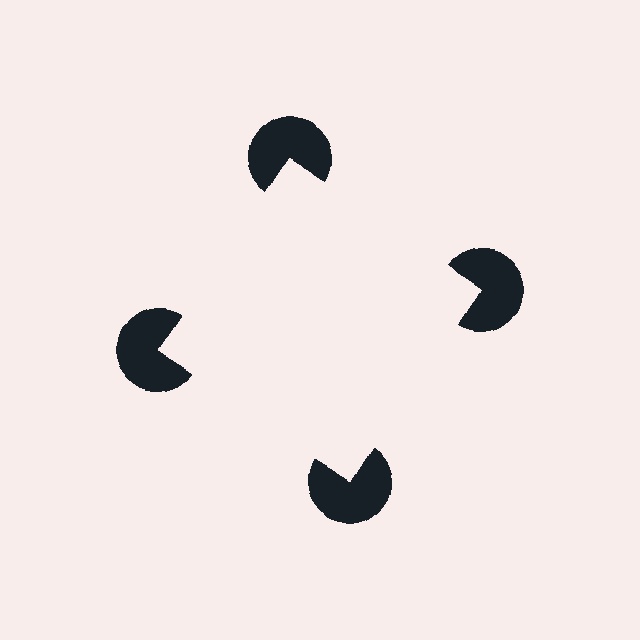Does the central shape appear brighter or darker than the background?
It typically appears slightly brighter than the background, even though no actual brightness change is drawn.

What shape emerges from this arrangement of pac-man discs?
An illusory square — its edges are inferred from the aligned wedge cuts in the pac-man discs, not physically drawn.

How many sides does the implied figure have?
4 sides.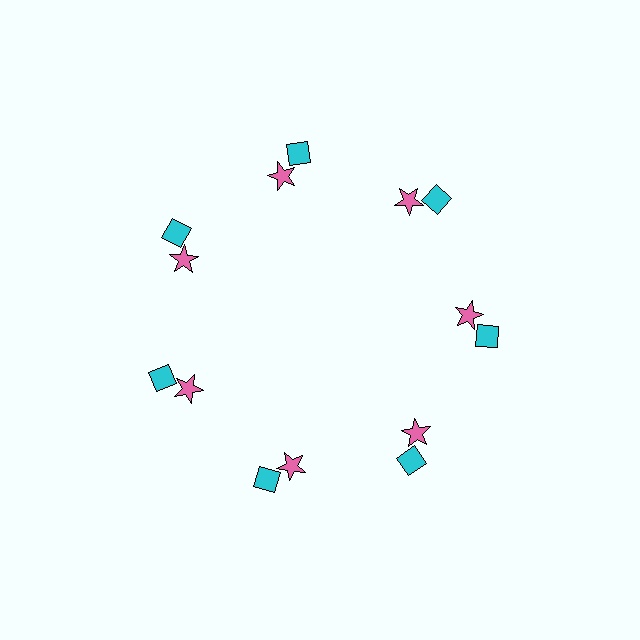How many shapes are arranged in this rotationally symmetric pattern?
There are 14 shapes, arranged in 7 groups of 2.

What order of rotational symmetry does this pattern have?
This pattern has 7-fold rotational symmetry.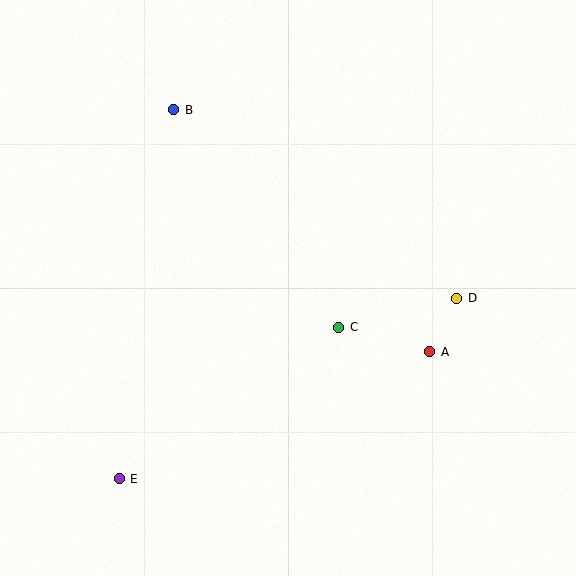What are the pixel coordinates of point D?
Point D is at (457, 298).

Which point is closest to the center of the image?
Point C at (339, 327) is closest to the center.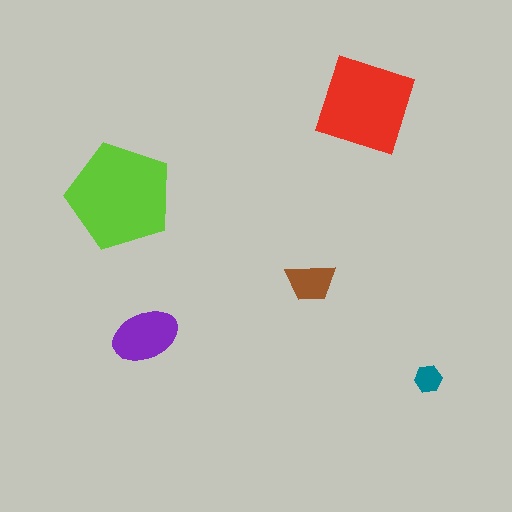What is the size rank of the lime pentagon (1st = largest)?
1st.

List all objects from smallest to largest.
The teal hexagon, the brown trapezoid, the purple ellipse, the red square, the lime pentagon.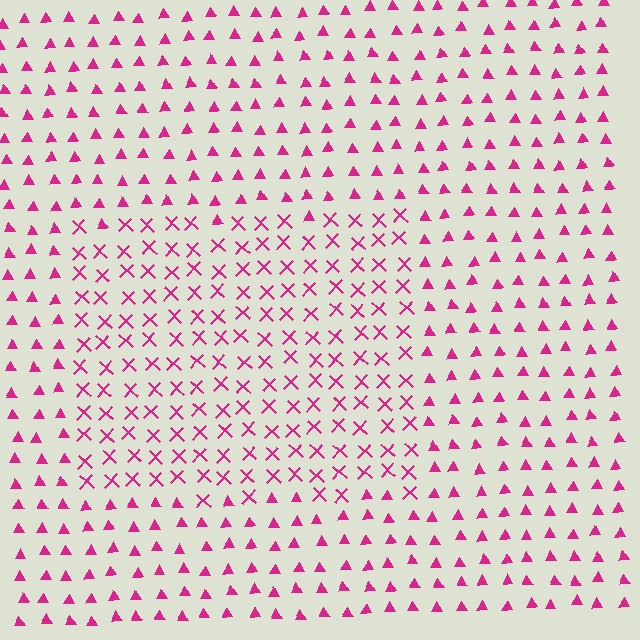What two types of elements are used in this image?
The image uses X marks inside the rectangle region and triangles outside it.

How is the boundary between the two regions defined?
The boundary is defined by a change in element shape: X marks inside vs. triangles outside. All elements share the same color and spacing.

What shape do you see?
I see a rectangle.